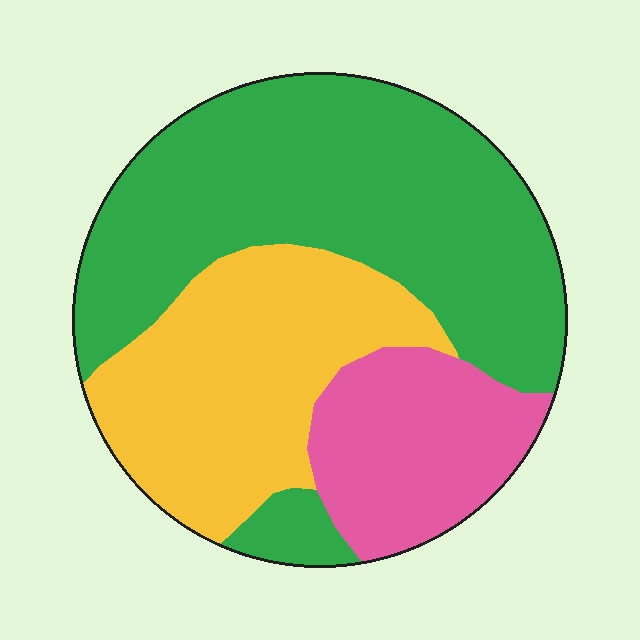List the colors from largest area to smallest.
From largest to smallest: green, yellow, pink.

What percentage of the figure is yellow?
Yellow takes up about one third (1/3) of the figure.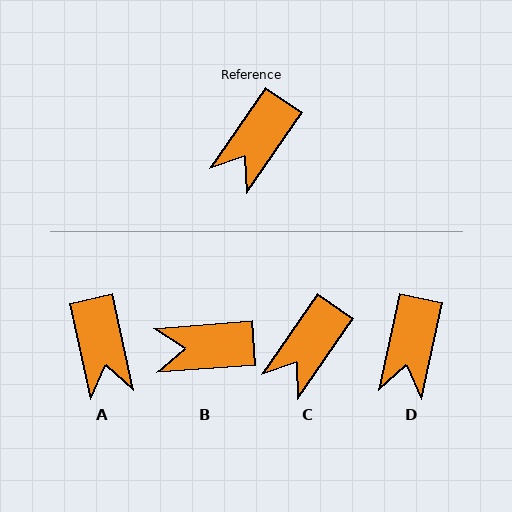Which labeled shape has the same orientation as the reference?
C.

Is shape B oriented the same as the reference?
No, it is off by about 51 degrees.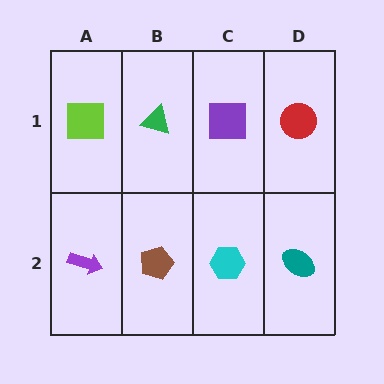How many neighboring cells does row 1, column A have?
2.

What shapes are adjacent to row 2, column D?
A red circle (row 1, column D), a cyan hexagon (row 2, column C).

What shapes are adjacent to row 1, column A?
A purple arrow (row 2, column A), a green triangle (row 1, column B).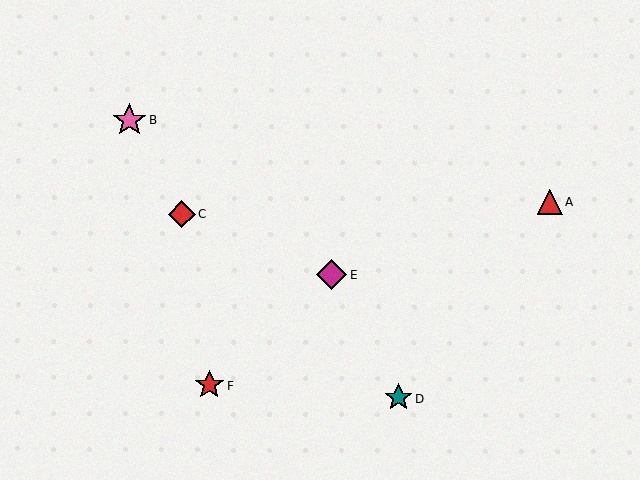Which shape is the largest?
The pink star (labeled B) is the largest.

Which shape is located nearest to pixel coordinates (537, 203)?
The red triangle (labeled A) at (550, 202) is nearest to that location.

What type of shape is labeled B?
Shape B is a pink star.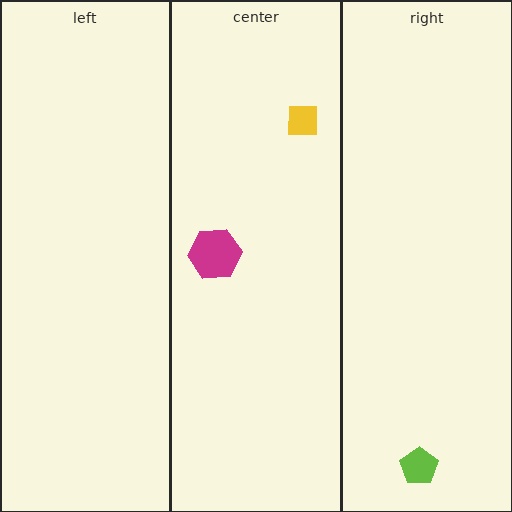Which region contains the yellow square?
The center region.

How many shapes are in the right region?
1.